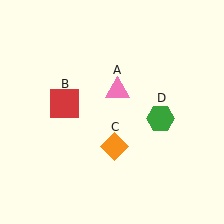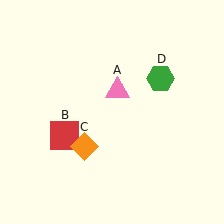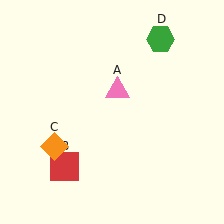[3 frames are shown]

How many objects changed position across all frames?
3 objects changed position: red square (object B), orange diamond (object C), green hexagon (object D).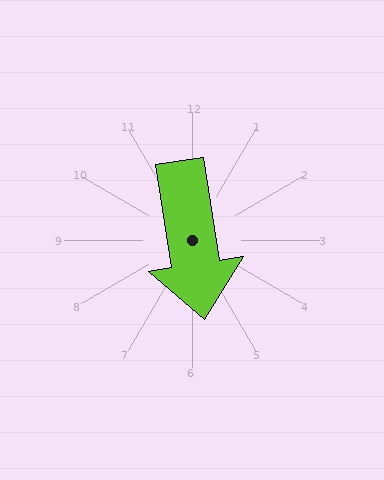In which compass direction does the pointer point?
South.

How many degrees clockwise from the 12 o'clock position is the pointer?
Approximately 171 degrees.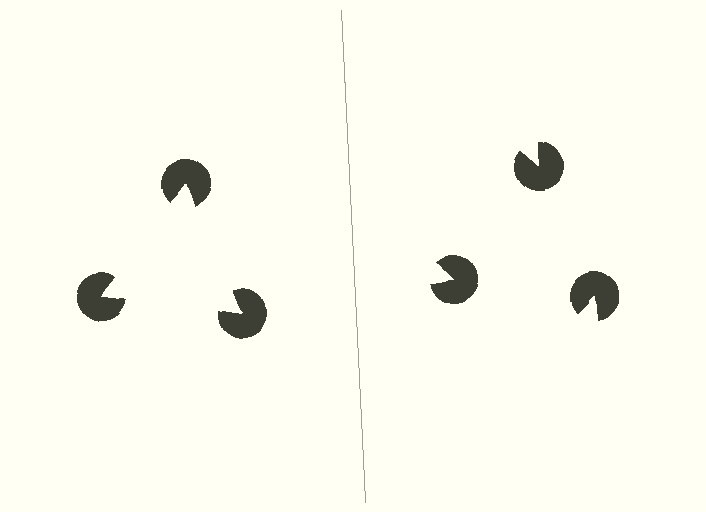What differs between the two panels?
The pac-man discs are positioned identically on both sides; only the wedge orientations differ. On the left they align to a triangle; on the right they are misaligned.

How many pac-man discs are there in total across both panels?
6 — 3 on each side.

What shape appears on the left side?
An illusory triangle.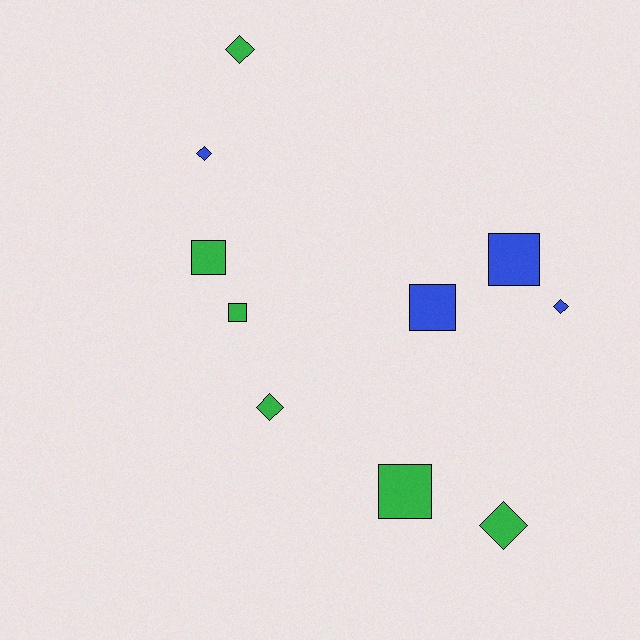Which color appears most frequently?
Green, with 6 objects.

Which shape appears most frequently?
Square, with 5 objects.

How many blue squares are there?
There are 2 blue squares.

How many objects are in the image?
There are 10 objects.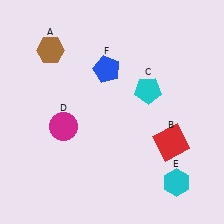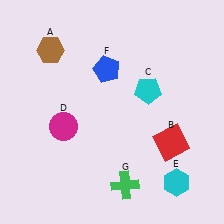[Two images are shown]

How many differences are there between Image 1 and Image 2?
There is 1 difference between the two images.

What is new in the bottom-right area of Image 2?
A green cross (G) was added in the bottom-right area of Image 2.